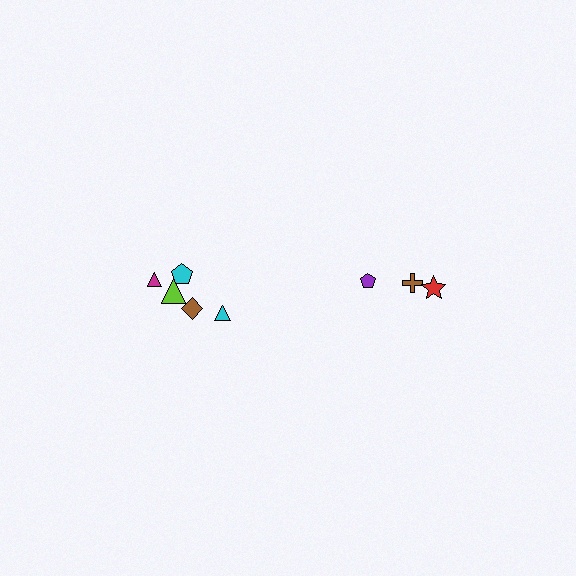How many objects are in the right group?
There are 3 objects.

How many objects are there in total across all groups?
There are 8 objects.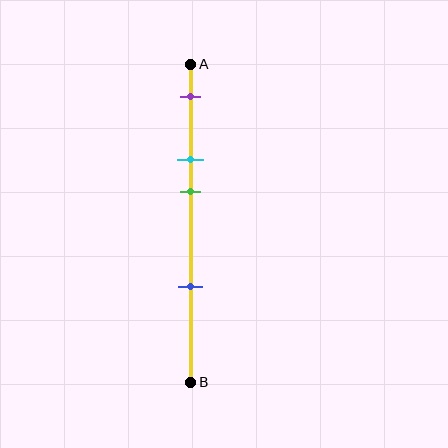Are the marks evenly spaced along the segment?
No, the marks are not evenly spaced.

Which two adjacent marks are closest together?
The cyan and green marks are the closest adjacent pair.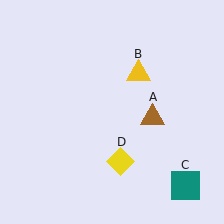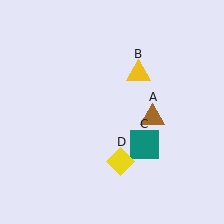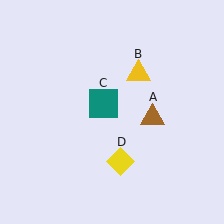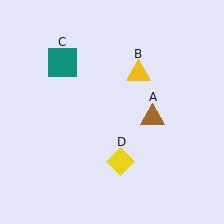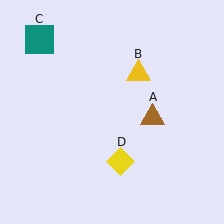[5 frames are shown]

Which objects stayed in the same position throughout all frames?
Brown triangle (object A) and yellow triangle (object B) and yellow diamond (object D) remained stationary.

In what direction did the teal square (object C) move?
The teal square (object C) moved up and to the left.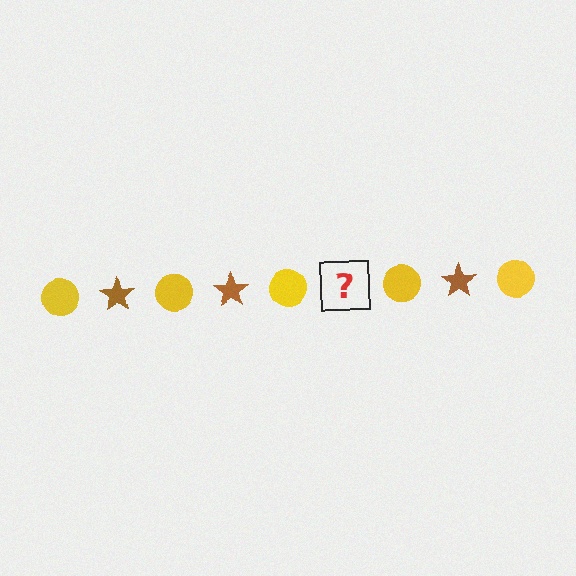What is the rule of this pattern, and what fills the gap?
The rule is that the pattern alternates between yellow circle and brown star. The gap should be filled with a brown star.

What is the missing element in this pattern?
The missing element is a brown star.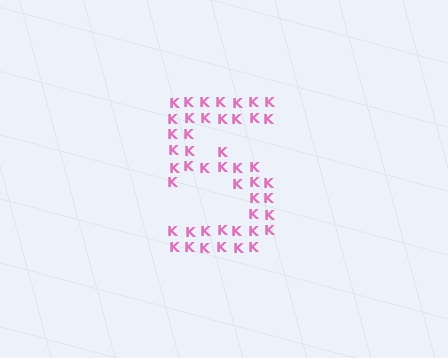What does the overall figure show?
The overall figure shows the digit 5.